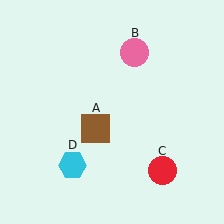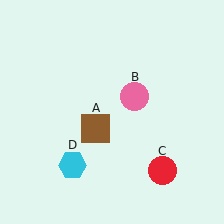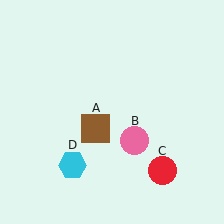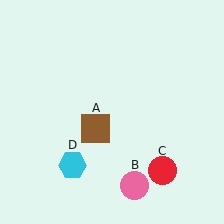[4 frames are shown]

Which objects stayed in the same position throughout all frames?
Brown square (object A) and red circle (object C) and cyan hexagon (object D) remained stationary.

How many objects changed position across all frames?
1 object changed position: pink circle (object B).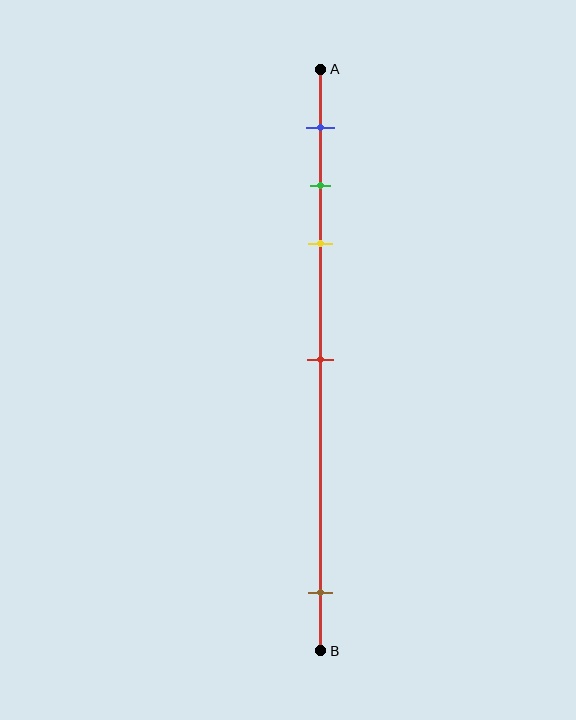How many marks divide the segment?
There are 5 marks dividing the segment.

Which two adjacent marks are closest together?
The green and yellow marks are the closest adjacent pair.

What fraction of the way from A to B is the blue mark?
The blue mark is approximately 10% (0.1) of the way from A to B.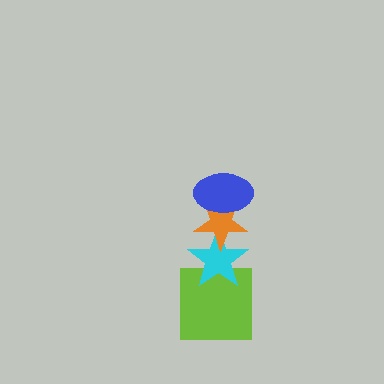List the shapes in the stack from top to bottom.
From top to bottom: the blue ellipse, the orange star, the cyan star, the lime square.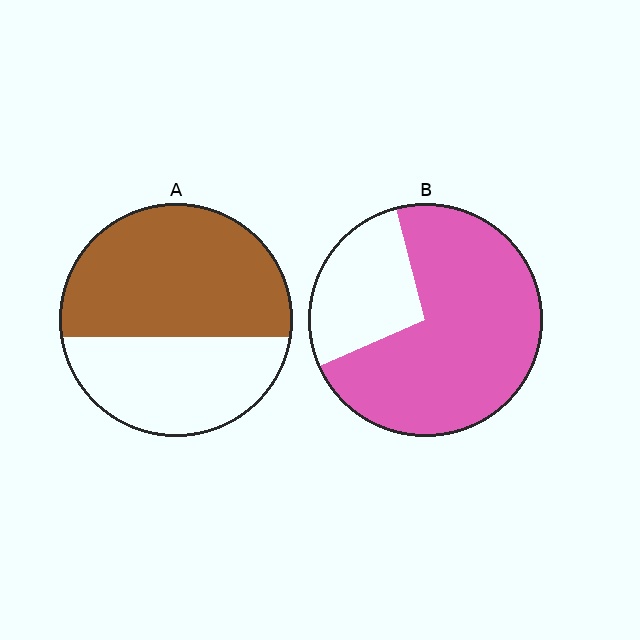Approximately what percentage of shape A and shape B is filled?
A is approximately 60% and B is approximately 75%.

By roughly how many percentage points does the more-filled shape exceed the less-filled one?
By roughly 15 percentage points (B over A).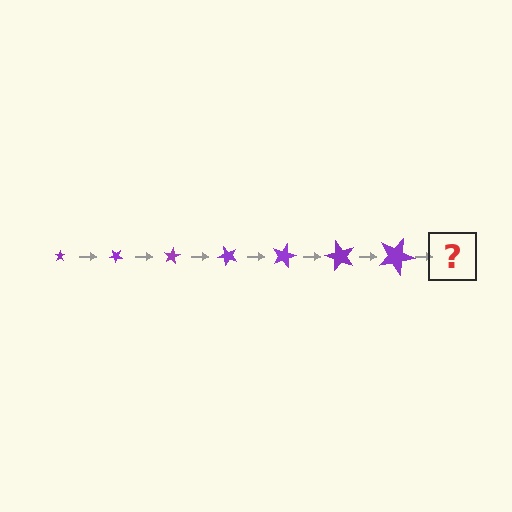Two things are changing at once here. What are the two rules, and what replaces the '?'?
The two rules are that the star grows larger each step and it rotates 40 degrees each step. The '?' should be a star, larger than the previous one and rotated 280 degrees from the start.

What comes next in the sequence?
The next element should be a star, larger than the previous one and rotated 280 degrees from the start.